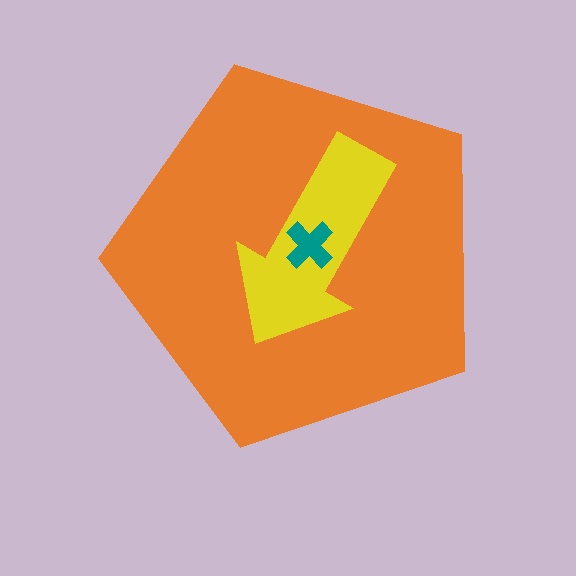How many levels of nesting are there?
3.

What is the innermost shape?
The teal cross.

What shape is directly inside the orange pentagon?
The yellow arrow.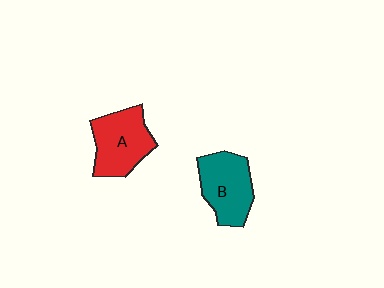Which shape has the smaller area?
Shape B (teal).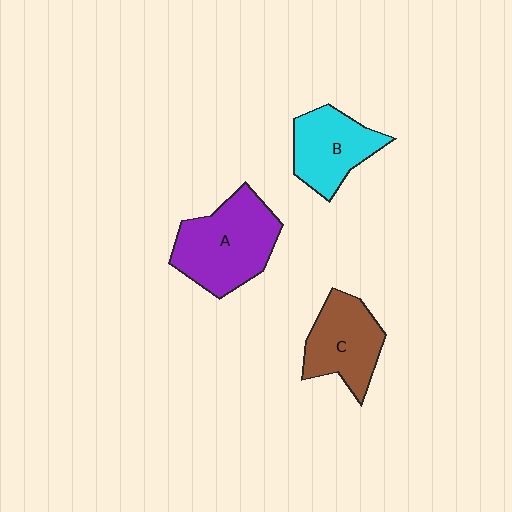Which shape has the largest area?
Shape A (purple).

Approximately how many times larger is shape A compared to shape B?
Approximately 1.4 times.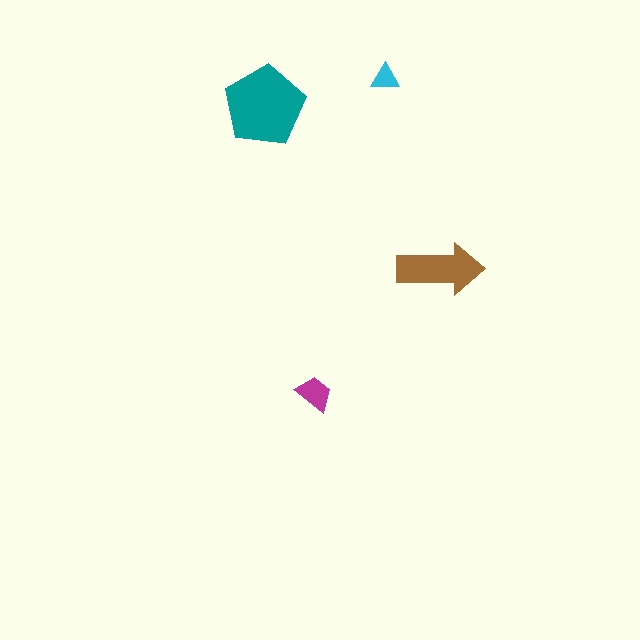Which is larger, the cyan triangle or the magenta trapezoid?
The magenta trapezoid.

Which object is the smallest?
The cyan triangle.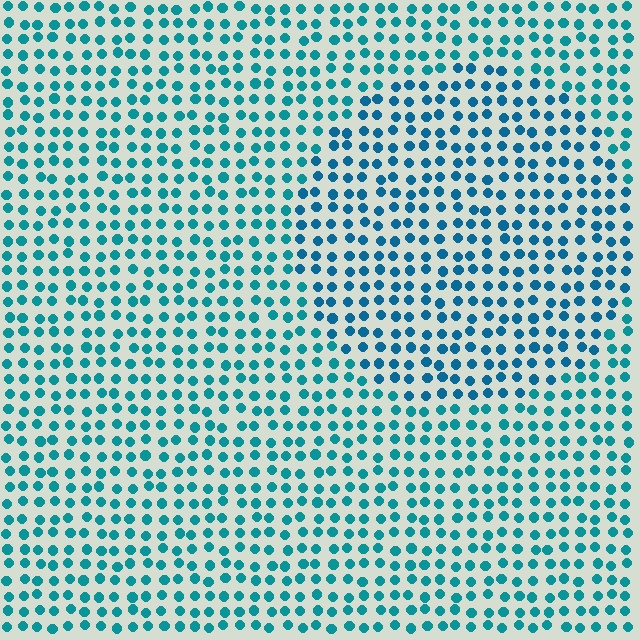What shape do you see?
I see a circle.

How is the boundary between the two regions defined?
The boundary is defined purely by a slight shift in hue (about 18 degrees). Spacing, size, and orientation are identical on both sides.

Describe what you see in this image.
The image is filled with small teal elements in a uniform arrangement. A circle-shaped region is visible where the elements are tinted to a slightly different hue, forming a subtle color boundary.